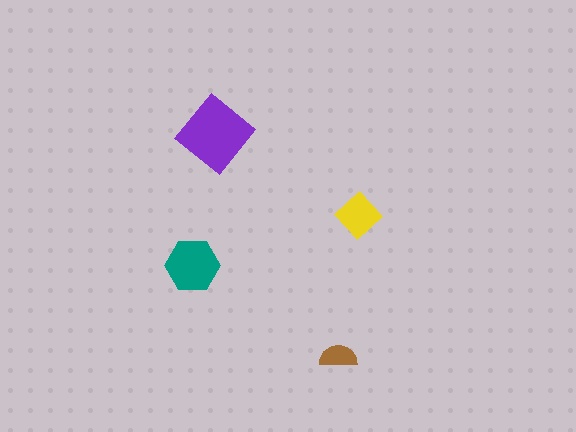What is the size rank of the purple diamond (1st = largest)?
1st.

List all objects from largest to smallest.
The purple diamond, the teal hexagon, the yellow diamond, the brown semicircle.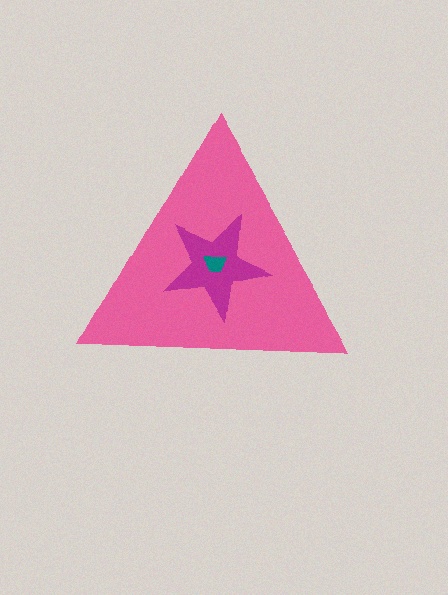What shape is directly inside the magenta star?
The teal trapezoid.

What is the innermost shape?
The teal trapezoid.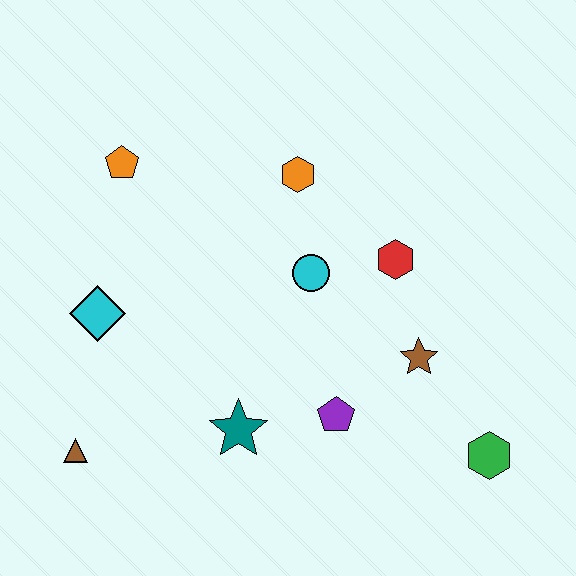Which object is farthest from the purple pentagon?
The orange pentagon is farthest from the purple pentagon.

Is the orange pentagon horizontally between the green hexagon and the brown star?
No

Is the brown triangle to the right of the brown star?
No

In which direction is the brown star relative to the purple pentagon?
The brown star is to the right of the purple pentagon.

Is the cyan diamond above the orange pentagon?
No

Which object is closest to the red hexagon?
The cyan circle is closest to the red hexagon.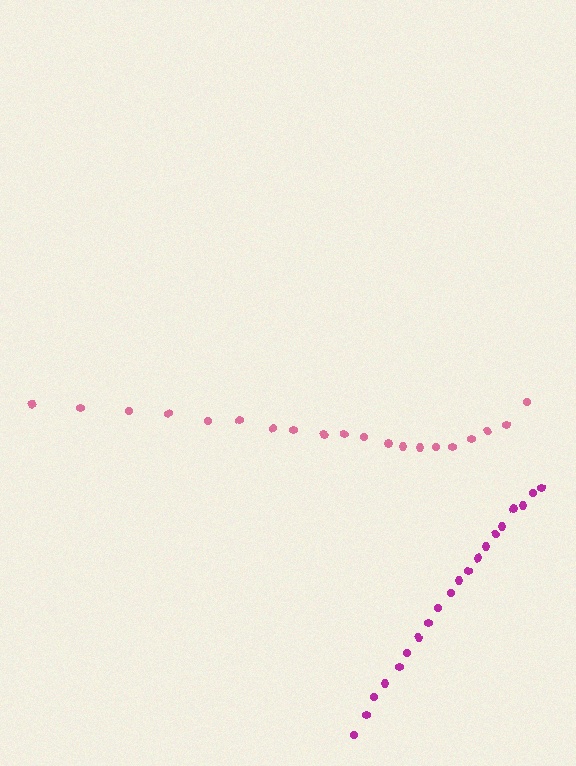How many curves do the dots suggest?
There are 2 distinct paths.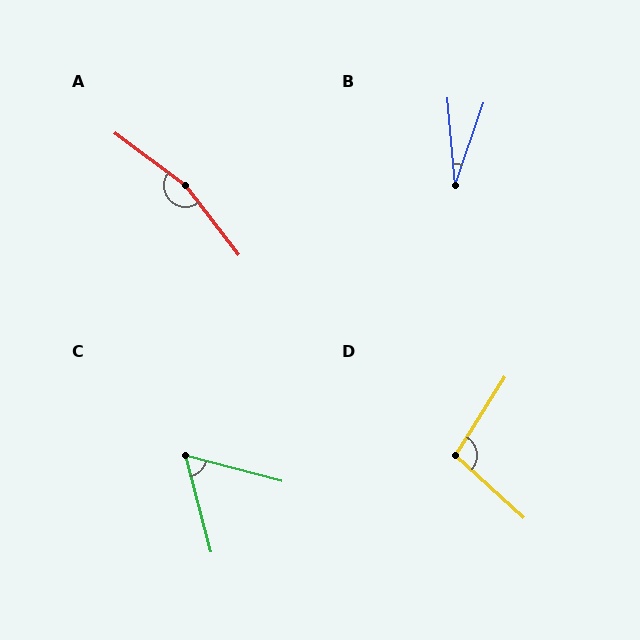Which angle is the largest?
A, at approximately 164 degrees.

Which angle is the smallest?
B, at approximately 23 degrees.